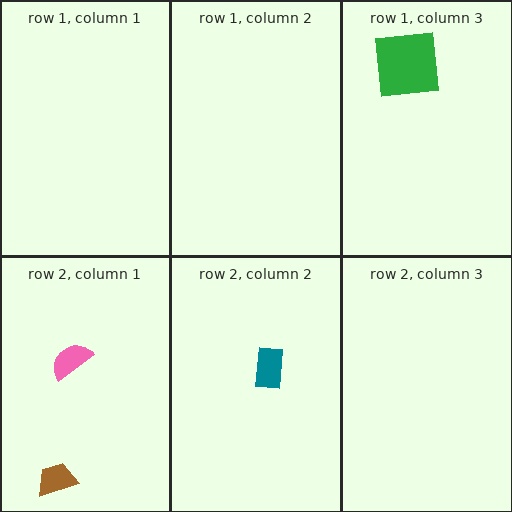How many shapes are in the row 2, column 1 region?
2.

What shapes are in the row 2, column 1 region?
The pink semicircle, the brown trapezoid.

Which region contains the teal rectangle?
The row 2, column 2 region.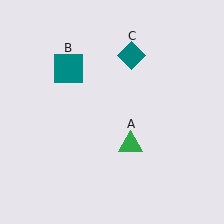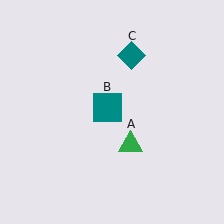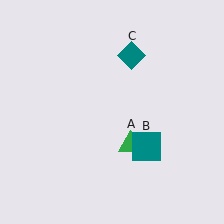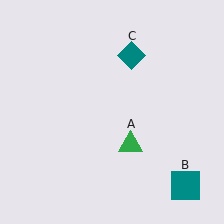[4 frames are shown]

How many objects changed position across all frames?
1 object changed position: teal square (object B).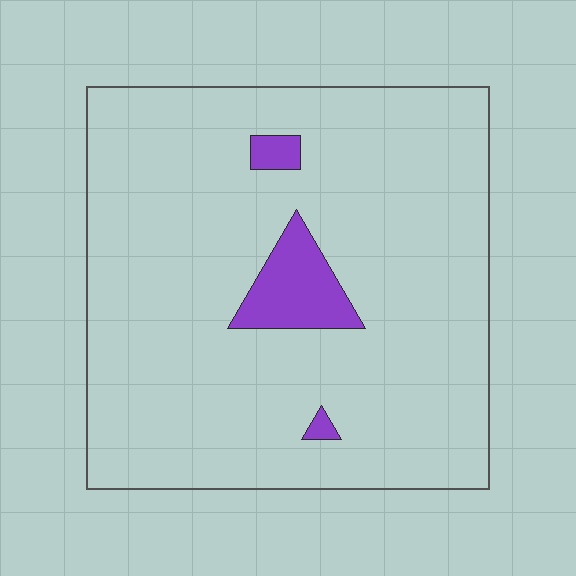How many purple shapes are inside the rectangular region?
3.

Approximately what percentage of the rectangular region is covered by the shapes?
Approximately 5%.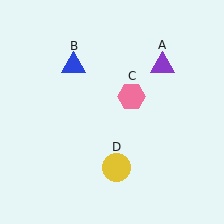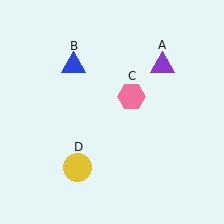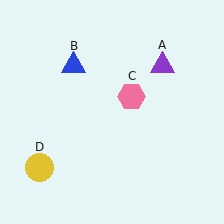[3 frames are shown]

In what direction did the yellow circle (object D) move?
The yellow circle (object D) moved left.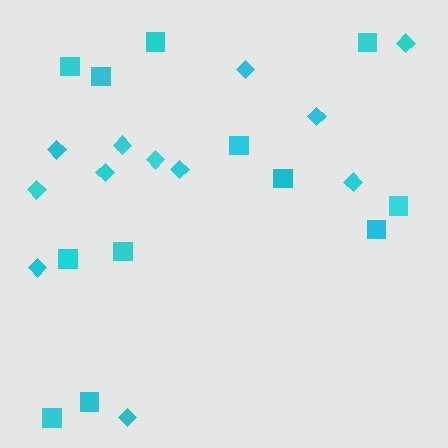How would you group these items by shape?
There are 2 groups: one group of diamonds (12) and one group of squares (12).